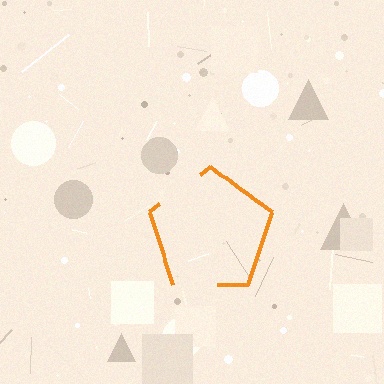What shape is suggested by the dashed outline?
The dashed outline suggests a pentagon.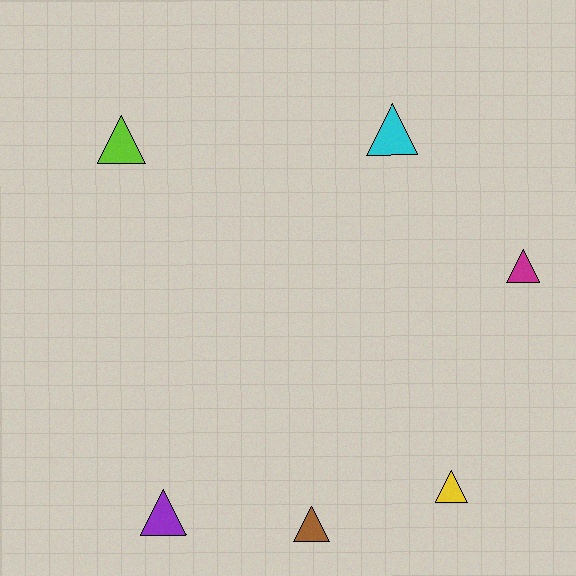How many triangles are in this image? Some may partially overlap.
There are 6 triangles.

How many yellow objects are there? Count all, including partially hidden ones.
There is 1 yellow object.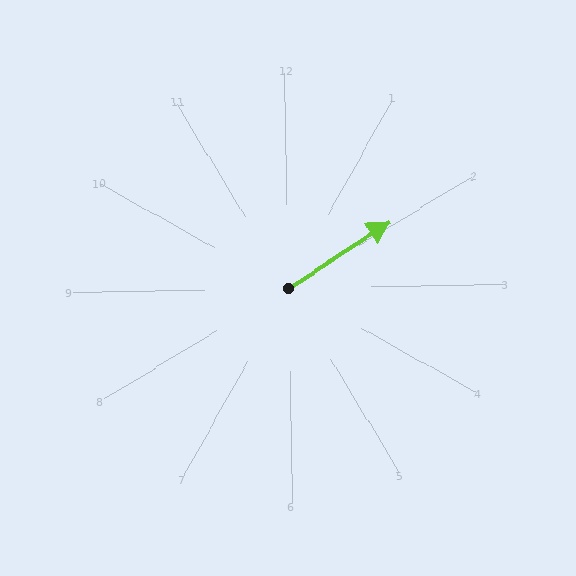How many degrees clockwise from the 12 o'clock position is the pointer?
Approximately 58 degrees.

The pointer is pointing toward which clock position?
Roughly 2 o'clock.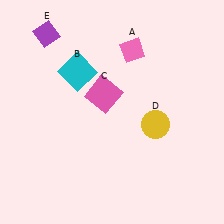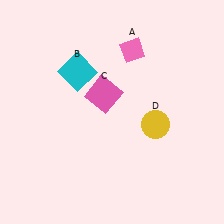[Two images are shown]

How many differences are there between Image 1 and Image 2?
There is 1 difference between the two images.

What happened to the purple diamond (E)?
The purple diamond (E) was removed in Image 2. It was in the top-left area of Image 1.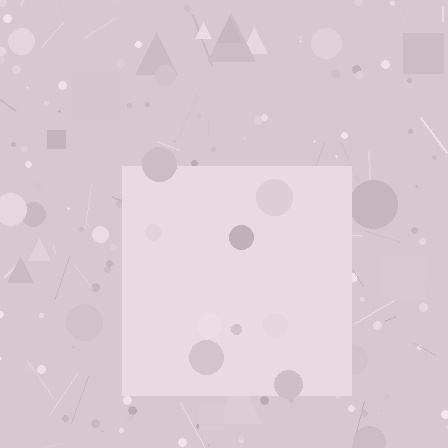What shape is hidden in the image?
A square is hidden in the image.